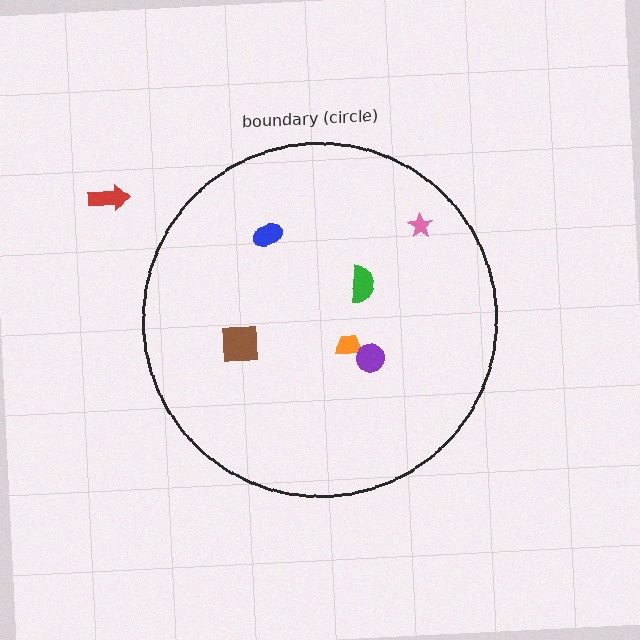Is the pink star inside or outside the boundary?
Inside.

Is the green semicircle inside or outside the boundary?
Inside.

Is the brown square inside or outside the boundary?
Inside.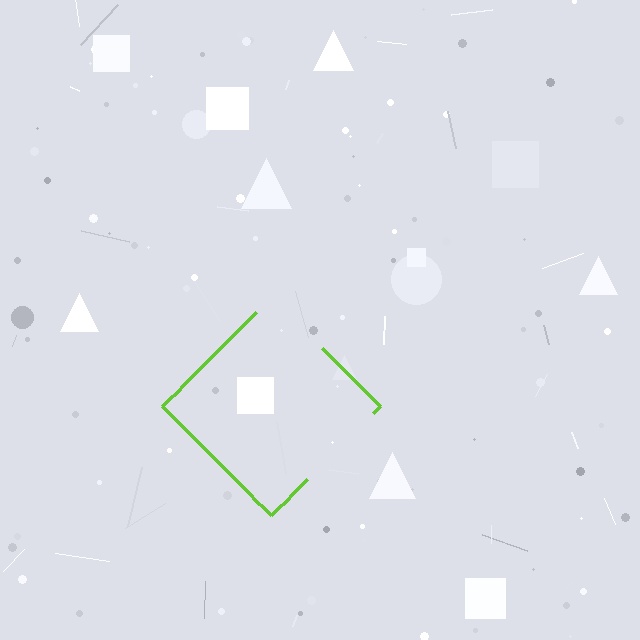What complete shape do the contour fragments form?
The contour fragments form a diamond.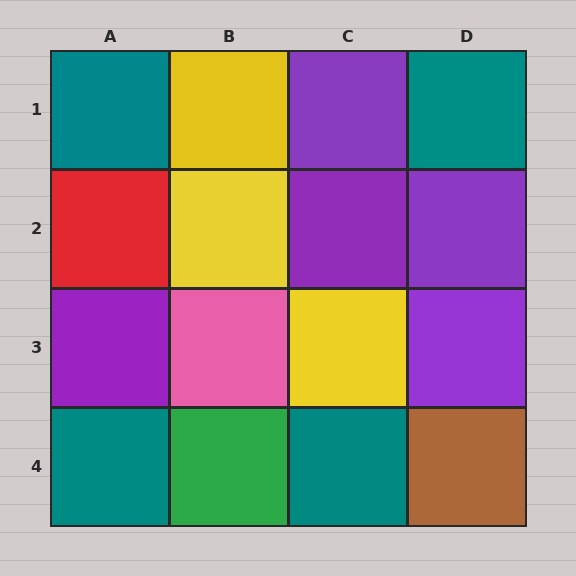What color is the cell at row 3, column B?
Pink.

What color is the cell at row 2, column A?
Red.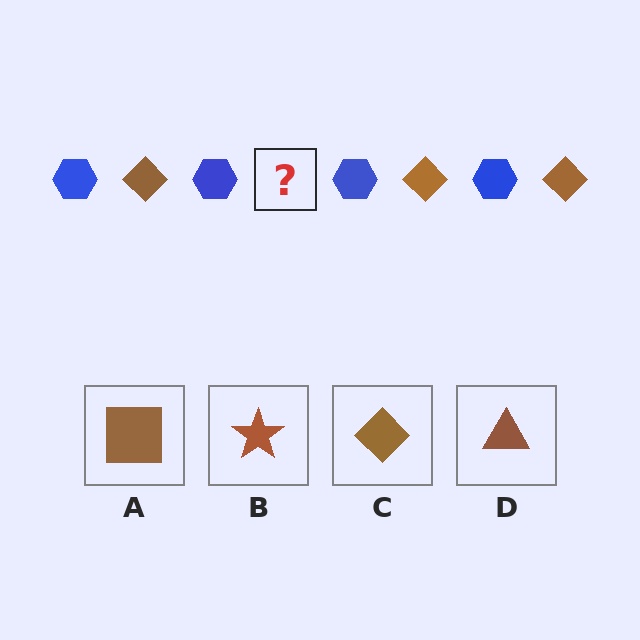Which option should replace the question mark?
Option C.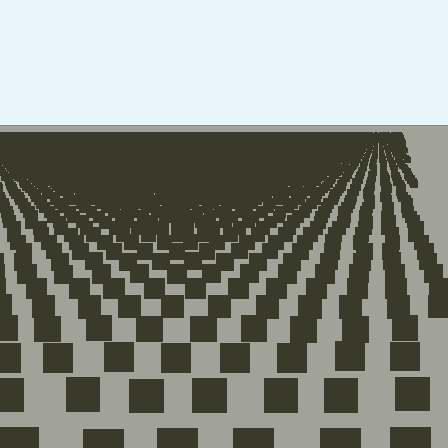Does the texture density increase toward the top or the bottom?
Density increases toward the top.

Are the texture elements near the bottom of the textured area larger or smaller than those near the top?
Larger. Near the bottom, elements are closer to the viewer and appear at a bigger on-screen size.